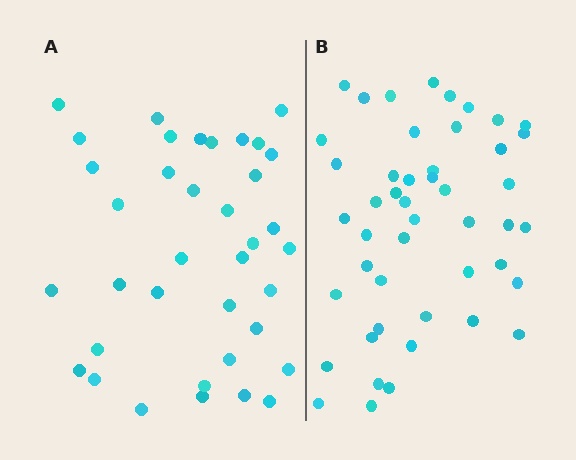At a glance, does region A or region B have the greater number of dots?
Region B (the right region) has more dots.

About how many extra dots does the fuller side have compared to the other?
Region B has roughly 10 or so more dots than region A.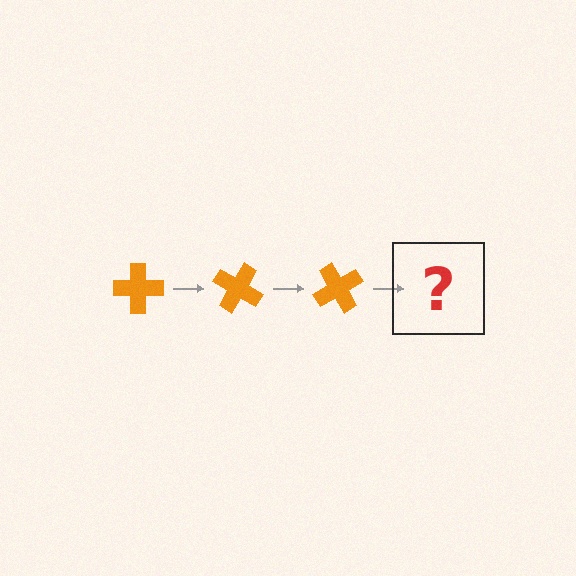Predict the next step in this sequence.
The next step is an orange cross rotated 90 degrees.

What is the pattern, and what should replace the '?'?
The pattern is that the cross rotates 30 degrees each step. The '?' should be an orange cross rotated 90 degrees.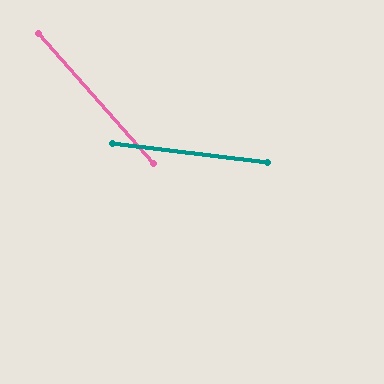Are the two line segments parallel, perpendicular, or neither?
Neither parallel nor perpendicular — they differ by about 42°.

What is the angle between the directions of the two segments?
Approximately 42 degrees.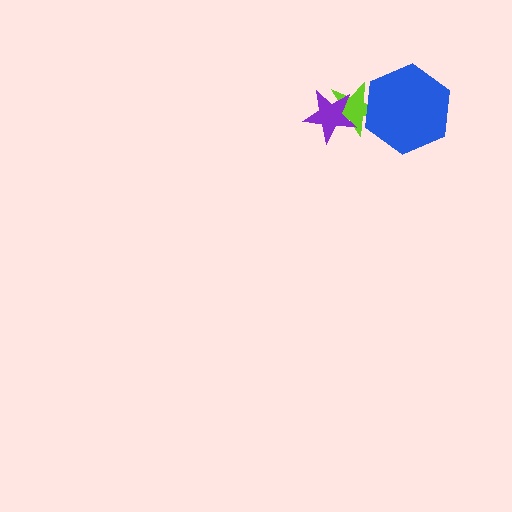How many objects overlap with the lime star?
2 objects overlap with the lime star.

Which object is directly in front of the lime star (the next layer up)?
The purple star is directly in front of the lime star.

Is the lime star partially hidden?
Yes, it is partially covered by another shape.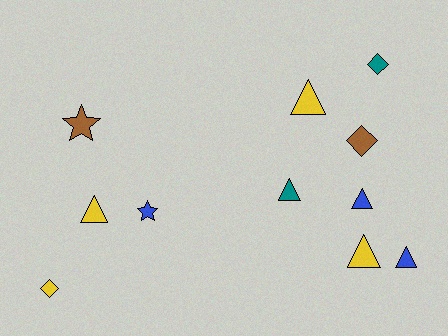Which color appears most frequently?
Yellow, with 4 objects.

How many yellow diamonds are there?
There is 1 yellow diamond.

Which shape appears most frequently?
Triangle, with 6 objects.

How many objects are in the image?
There are 11 objects.